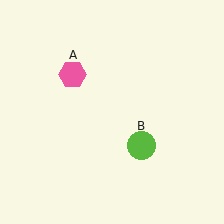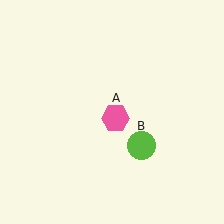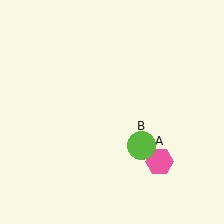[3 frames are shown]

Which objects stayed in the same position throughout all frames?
Lime circle (object B) remained stationary.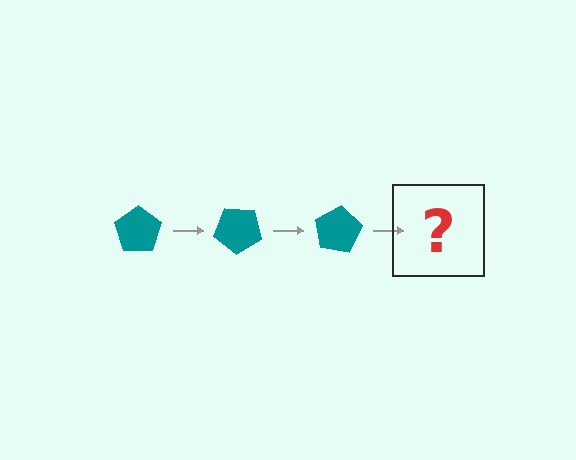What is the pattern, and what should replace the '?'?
The pattern is that the pentagon rotates 40 degrees each step. The '?' should be a teal pentagon rotated 120 degrees.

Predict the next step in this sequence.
The next step is a teal pentagon rotated 120 degrees.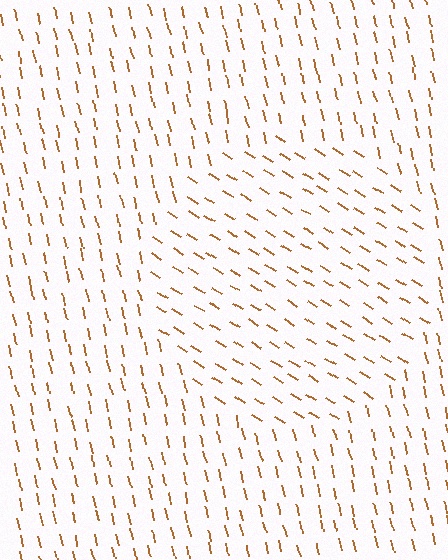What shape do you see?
I see a circle.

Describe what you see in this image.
The image is filled with small brown line segments. A circle region in the image has lines oriented differently from the surrounding lines, creating a visible texture boundary.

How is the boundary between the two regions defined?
The boundary is defined purely by a change in line orientation (approximately 45 degrees difference). All lines are the same color and thickness.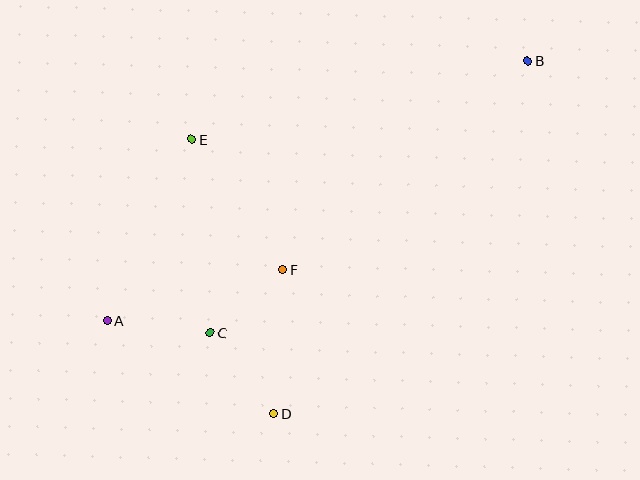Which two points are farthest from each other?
Points A and B are farthest from each other.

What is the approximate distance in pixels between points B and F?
The distance between B and F is approximately 322 pixels.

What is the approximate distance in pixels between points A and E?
The distance between A and E is approximately 200 pixels.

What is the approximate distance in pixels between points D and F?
The distance between D and F is approximately 144 pixels.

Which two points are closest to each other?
Points C and F are closest to each other.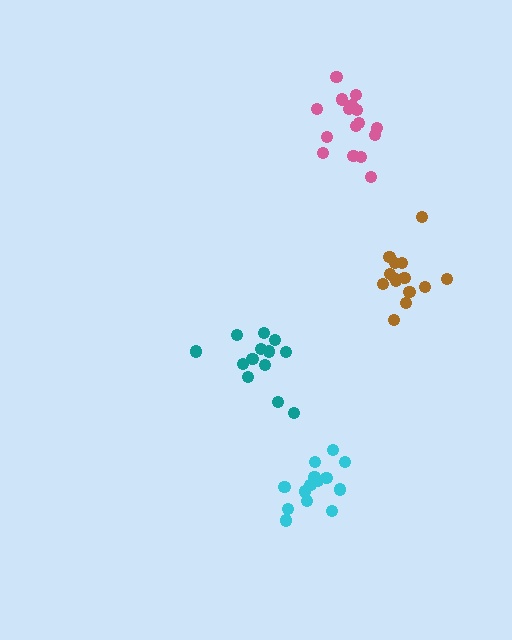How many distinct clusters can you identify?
There are 4 distinct clusters.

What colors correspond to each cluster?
The clusters are colored: cyan, brown, pink, teal.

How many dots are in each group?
Group 1: 14 dots, Group 2: 14 dots, Group 3: 16 dots, Group 4: 13 dots (57 total).